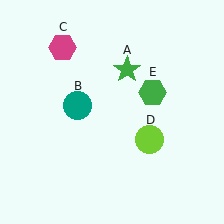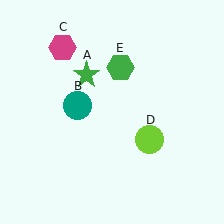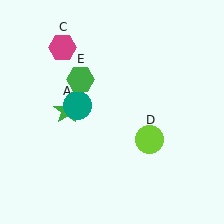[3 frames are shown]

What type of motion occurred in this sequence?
The green star (object A), green hexagon (object E) rotated counterclockwise around the center of the scene.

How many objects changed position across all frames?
2 objects changed position: green star (object A), green hexagon (object E).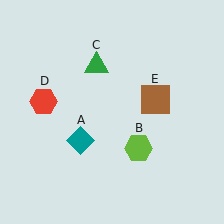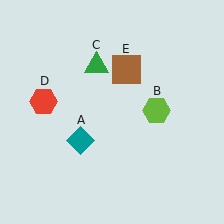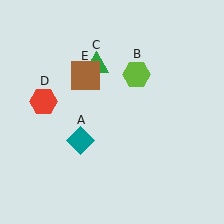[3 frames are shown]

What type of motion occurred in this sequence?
The lime hexagon (object B), brown square (object E) rotated counterclockwise around the center of the scene.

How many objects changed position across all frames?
2 objects changed position: lime hexagon (object B), brown square (object E).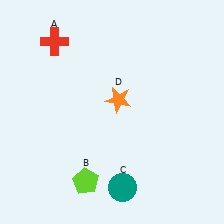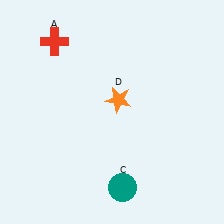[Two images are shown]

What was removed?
The lime pentagon (B) was removed in Image 2.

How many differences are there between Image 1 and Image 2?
There is 1 difference between the two images.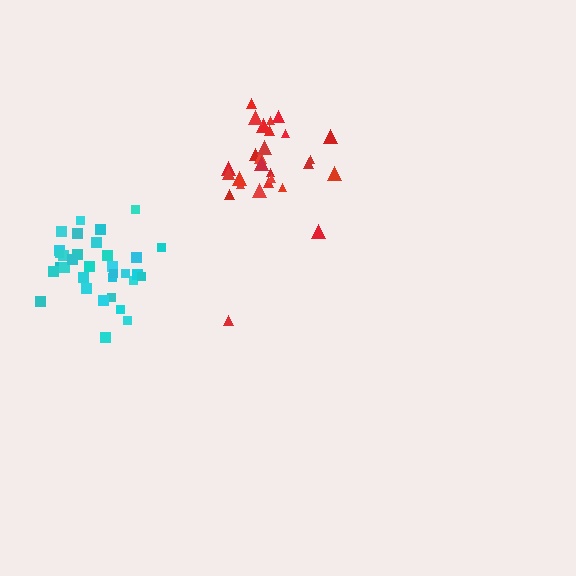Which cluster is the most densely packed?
Cyan.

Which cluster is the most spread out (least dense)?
Red.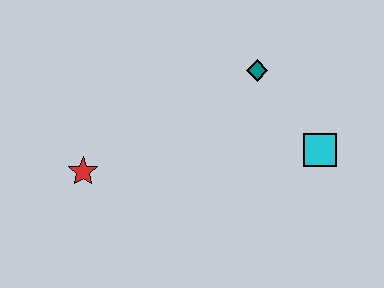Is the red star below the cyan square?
Yes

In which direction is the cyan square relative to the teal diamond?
The cyan square is below the teal diamond.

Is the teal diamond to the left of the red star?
No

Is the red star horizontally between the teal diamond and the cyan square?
No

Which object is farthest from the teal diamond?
The red star is farthest from the teal diamond.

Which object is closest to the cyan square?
The teal diamond is closest to the cyan square.